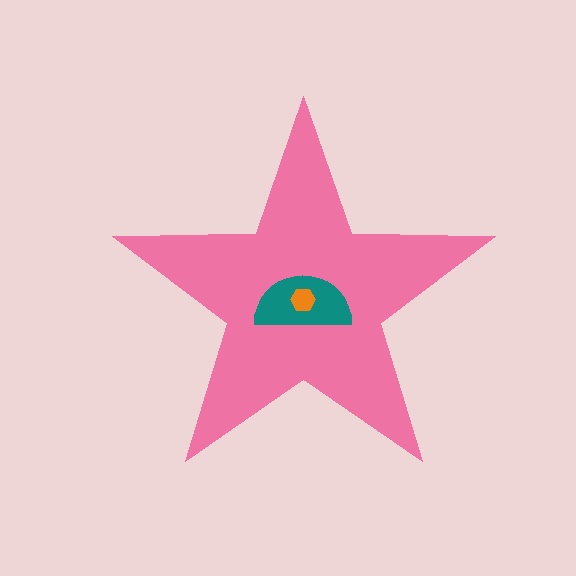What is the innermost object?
The orange hexagon.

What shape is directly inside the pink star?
The teal semicircle.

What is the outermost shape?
The pink star.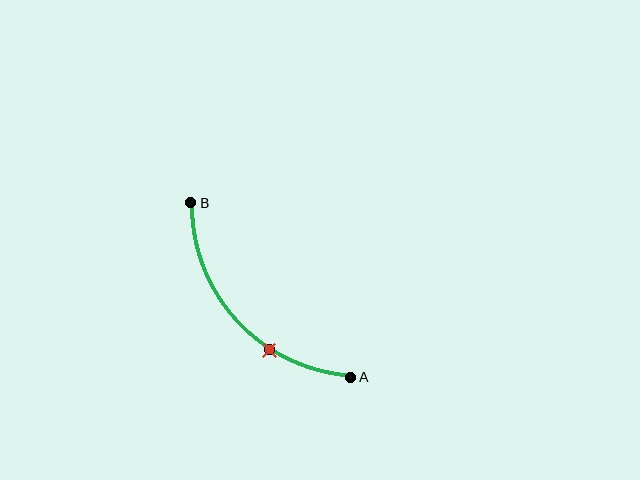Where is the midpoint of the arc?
The arc midpoint is the point on the curve farthest from the straight line joining A and B. It sits below and to the left of that line.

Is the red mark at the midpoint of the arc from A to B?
No. The red mark lies on the arc but is closer to endpoint A. The arc midpoint would be at the point on the curve equidistant along the arc from both A and B.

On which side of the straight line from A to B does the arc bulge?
The arc bulges below and to the left of the straight line connecting A and B.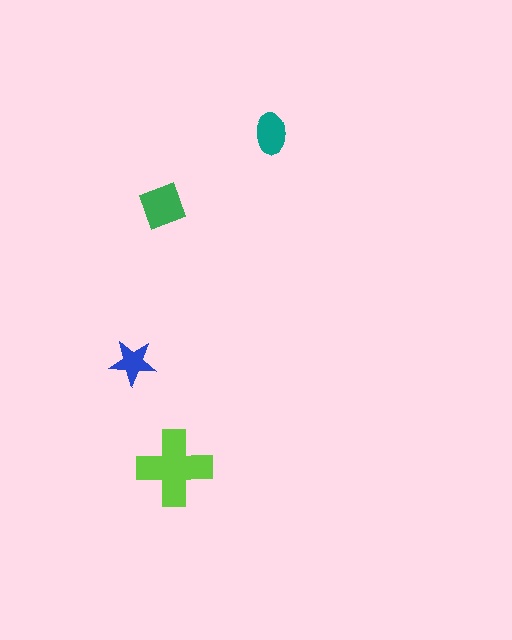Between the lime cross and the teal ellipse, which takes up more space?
The lime cross.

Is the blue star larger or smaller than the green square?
Smaller.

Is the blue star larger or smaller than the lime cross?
Smaller.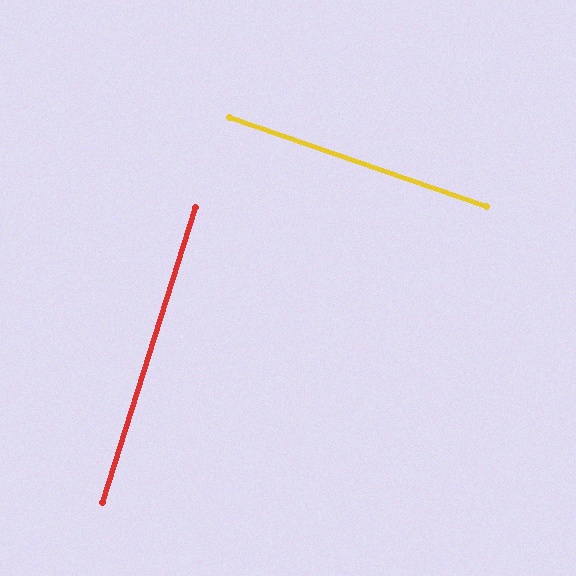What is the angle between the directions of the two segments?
Approximately 88 degrees.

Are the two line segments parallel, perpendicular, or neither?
Perpendicular — they meet at approximately 88°.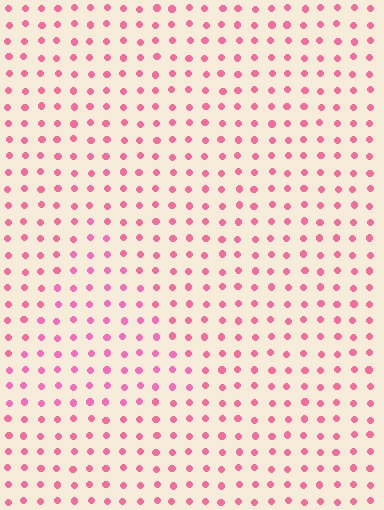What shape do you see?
I see a triangle.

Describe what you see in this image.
The image is filled with small pink elements in a uniform arrangement. A triangle-shaped region is visible where the elements are tinted to a slightly different hue, forming a subtle color boundary.